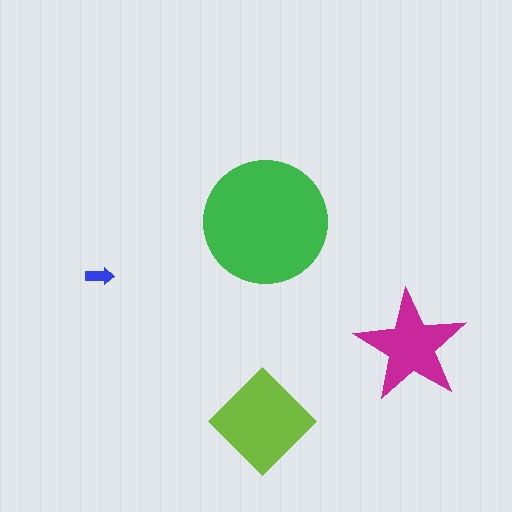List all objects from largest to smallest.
The green circle, the lime diamond, the magenta star, the blue arrow.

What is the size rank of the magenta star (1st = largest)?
3rd.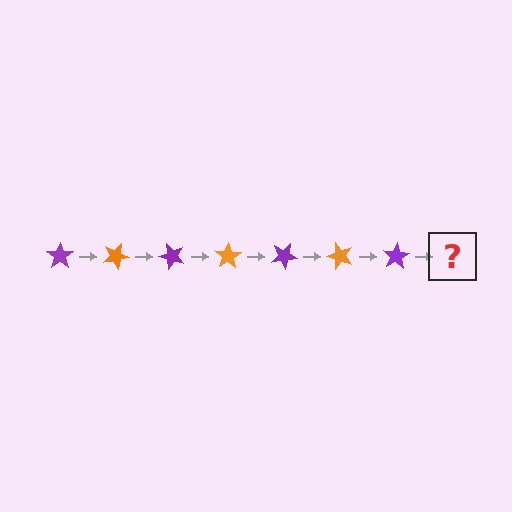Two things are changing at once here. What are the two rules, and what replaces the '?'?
The two rules are that it rotates 25 degrees each step and the color cycles through purple and orange. The '?' should be an orange star, rotated 175 degrees from the start.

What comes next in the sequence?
The next element should be an orange star, rotated 175 degrees from the start.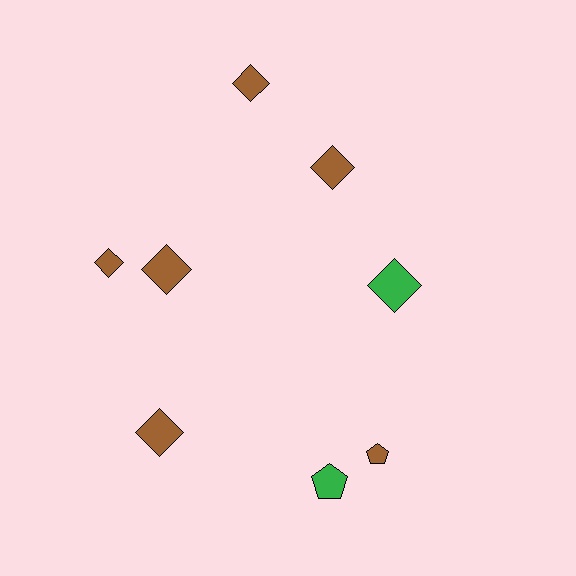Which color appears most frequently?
Brown, with 6 objects.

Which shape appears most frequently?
Diamond, with 6 objects.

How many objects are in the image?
There are 8 objects.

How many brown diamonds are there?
There are 5 brown diamonds.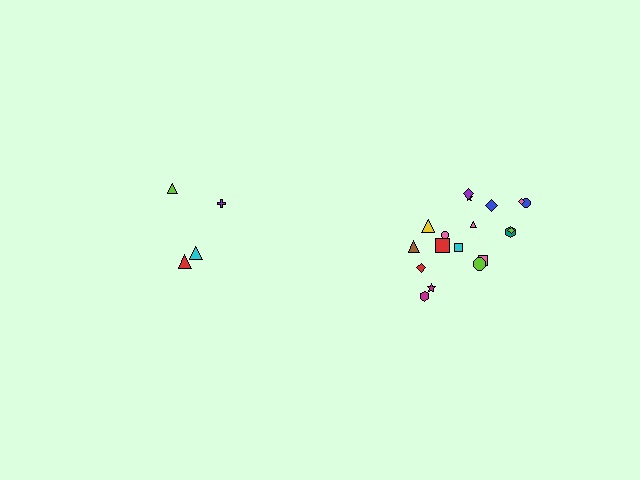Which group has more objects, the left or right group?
The right group.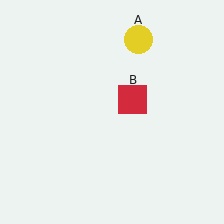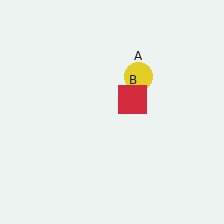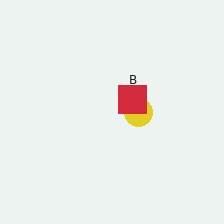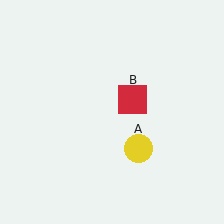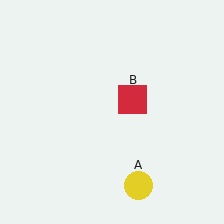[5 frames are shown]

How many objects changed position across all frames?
1 object changed position: yellow circle (object A).